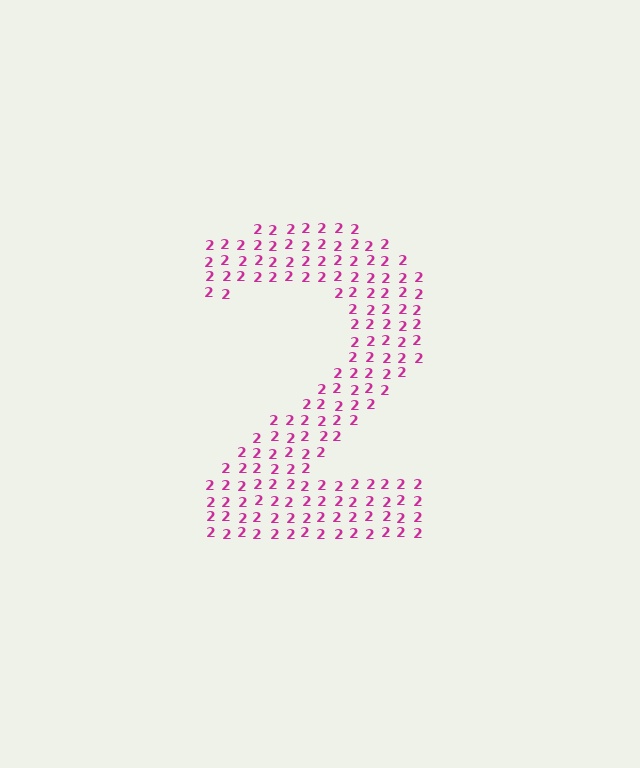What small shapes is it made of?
It is made of small digit 2's.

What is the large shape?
The large shape is the digit 2.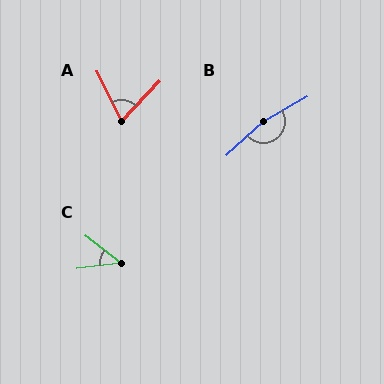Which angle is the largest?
B, at approximately 168 degrees.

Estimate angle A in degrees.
Approximately 69 degrees.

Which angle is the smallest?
C, at approximately 44 degrees.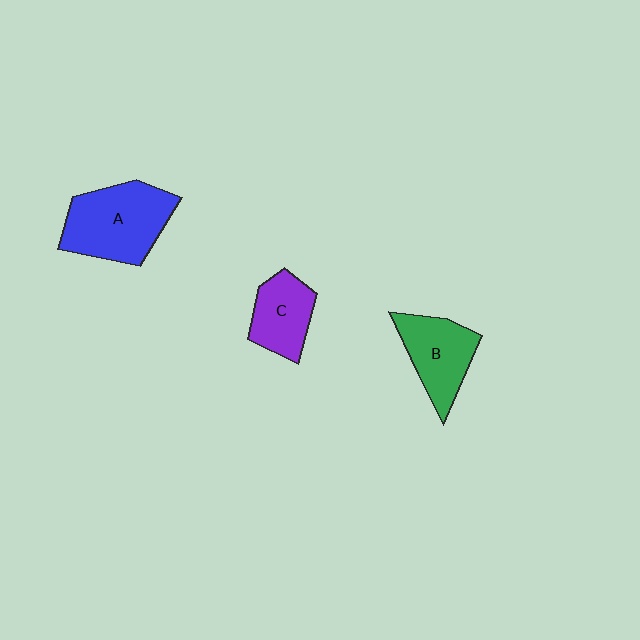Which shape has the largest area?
Shape A (blue).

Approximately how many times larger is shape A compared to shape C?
Approximately 1.7 times.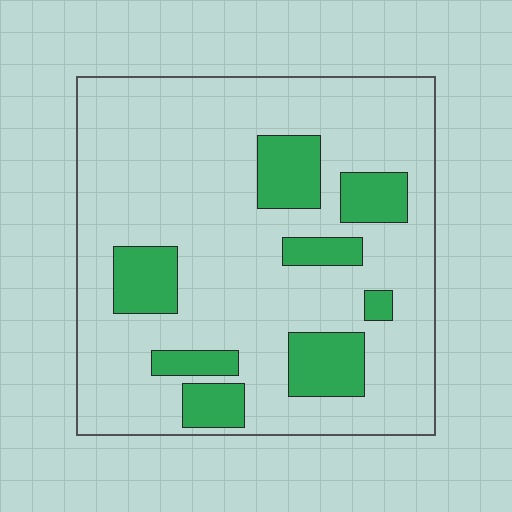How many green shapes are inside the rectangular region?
8.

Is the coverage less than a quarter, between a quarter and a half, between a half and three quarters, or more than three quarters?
Less than a quarter.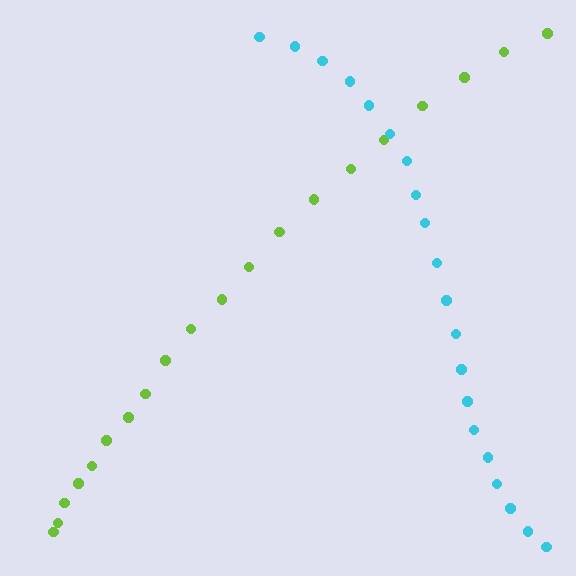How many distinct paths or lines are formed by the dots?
There are 2 distinct paths.